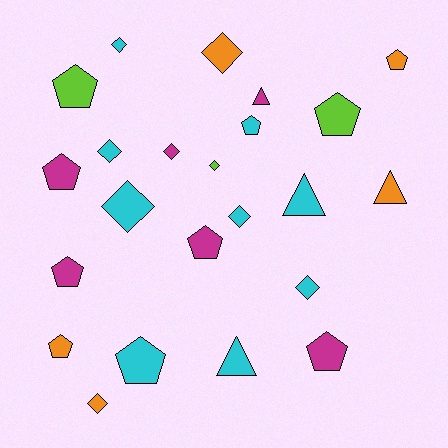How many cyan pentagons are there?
There are 2 cyan pentagons.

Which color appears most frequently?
Cyan, with 9 objects.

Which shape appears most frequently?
Pentagon, with 10 objects.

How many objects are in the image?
There are 23 objects.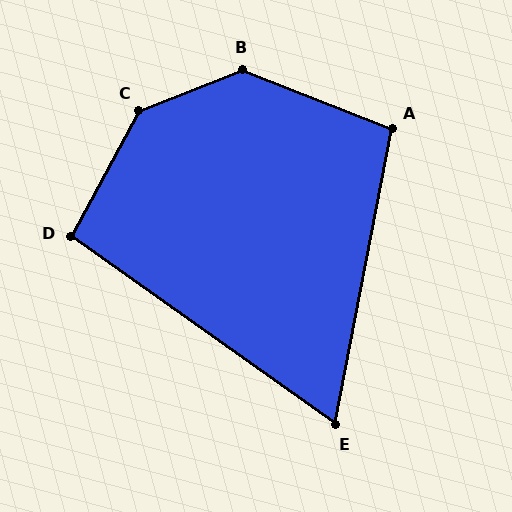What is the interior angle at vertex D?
Approximately 97 degrees (obtuse).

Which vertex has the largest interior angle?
C, at approximately 140 degrees.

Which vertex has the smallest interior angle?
E, at approximately 66 degrees.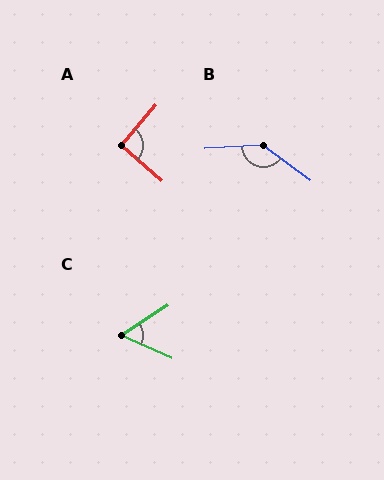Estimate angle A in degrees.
Approximately 91 degrees.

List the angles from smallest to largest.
C (57°), A (91°), B (140°).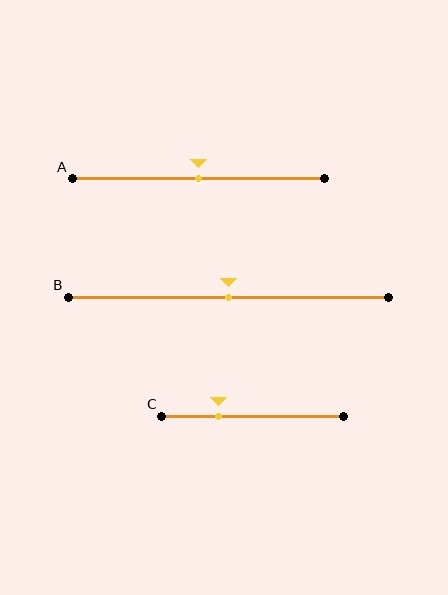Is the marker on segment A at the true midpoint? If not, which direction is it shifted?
Yes, the marker on segment A is at the true midpoint.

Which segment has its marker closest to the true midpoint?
Segment A has its marker closest to the true midpoint.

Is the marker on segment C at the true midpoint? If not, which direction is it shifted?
No, the marker on segment C is shifted to the left by about 19% of the segment length.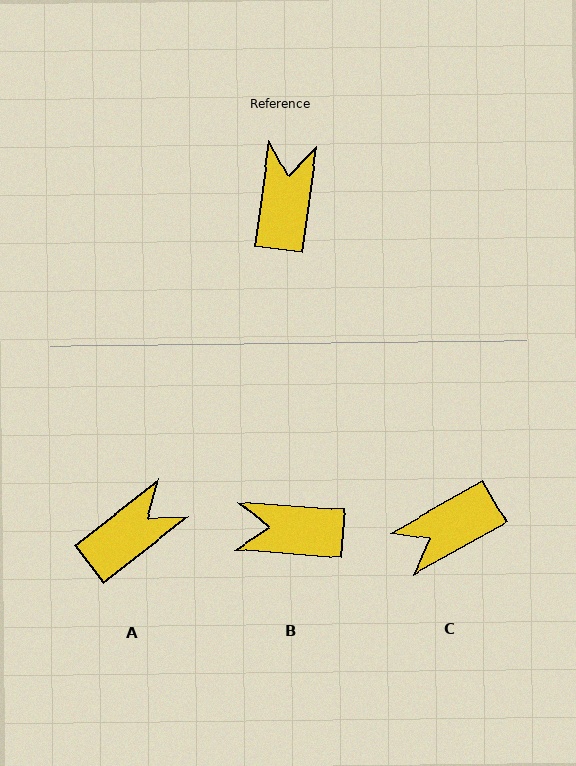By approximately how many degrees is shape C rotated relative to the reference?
Approximately 127 degrees counter-clockwise.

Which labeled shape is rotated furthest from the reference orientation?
C, about 127 degrees away.